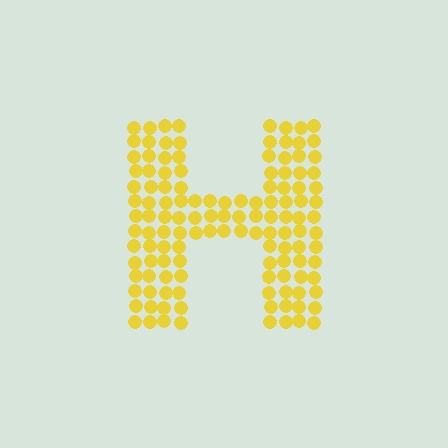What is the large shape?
The large shape is the letter H.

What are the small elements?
The small elements are circles.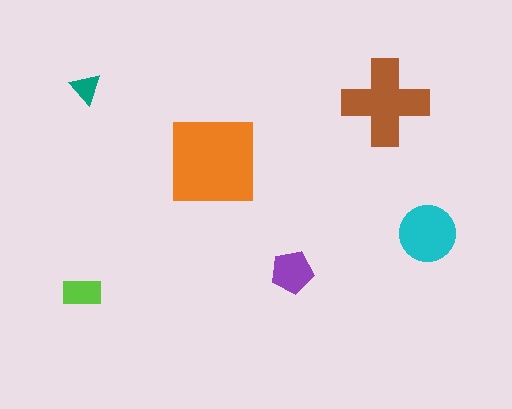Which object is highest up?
The teal triangle is topmost.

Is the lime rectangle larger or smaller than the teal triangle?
Larger.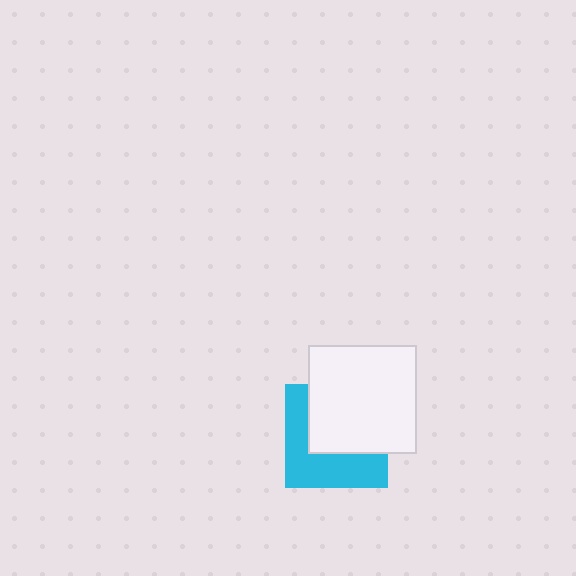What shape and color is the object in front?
The object in front is a white square.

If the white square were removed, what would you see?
You would see the complete cyan square.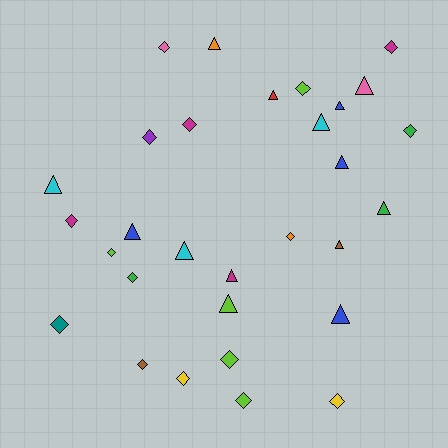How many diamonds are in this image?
There are 16 diamonds.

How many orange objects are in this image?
There are 2 orange objects.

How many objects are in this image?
There are 30 objects.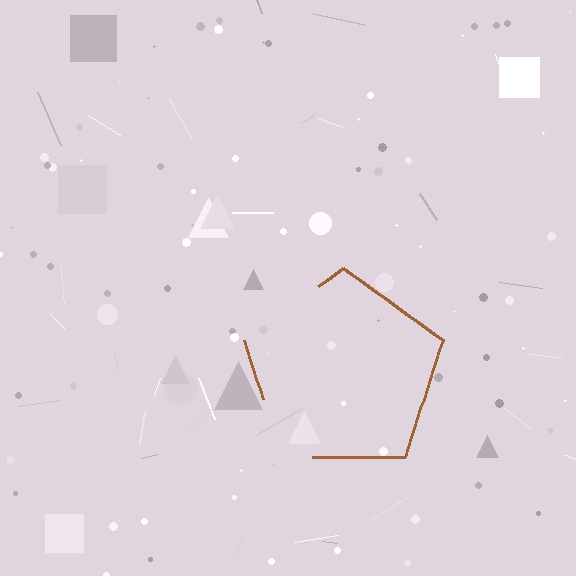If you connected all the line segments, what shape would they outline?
They would outline a pentagon.